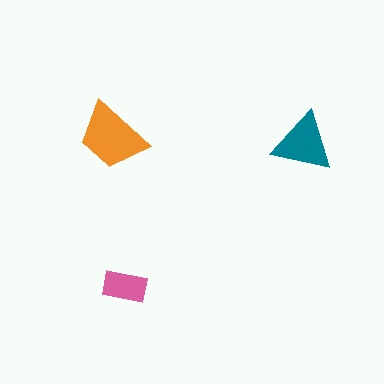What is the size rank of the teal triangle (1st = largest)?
2nd.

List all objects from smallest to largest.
The pink rectangle, the teal triangle, the orange trapezoid.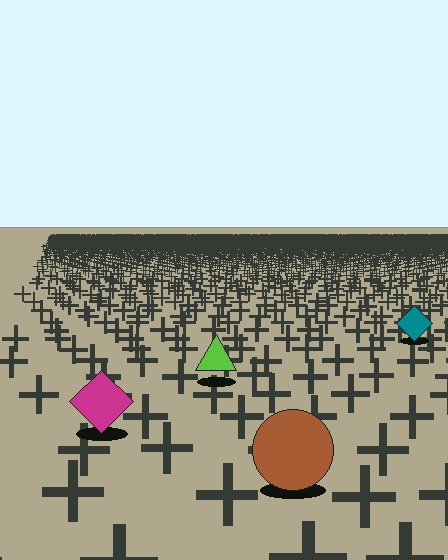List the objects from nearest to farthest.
From nearest to farthest: the brown circle, the magenta diamond, the lime triangle, the teal diamond.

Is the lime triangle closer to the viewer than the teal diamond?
Yes. The lime triangle is closer — you can tell from the texture gradient: the ground texture is coarser near it.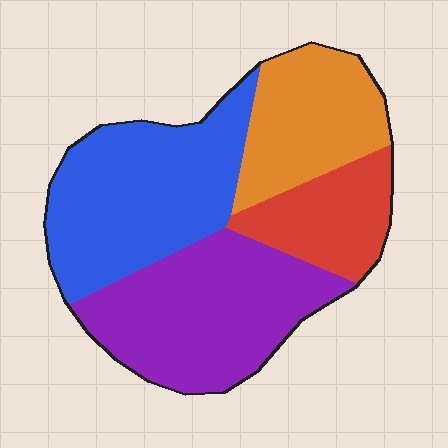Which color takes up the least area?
Red, at roughly 15%.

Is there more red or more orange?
Orange.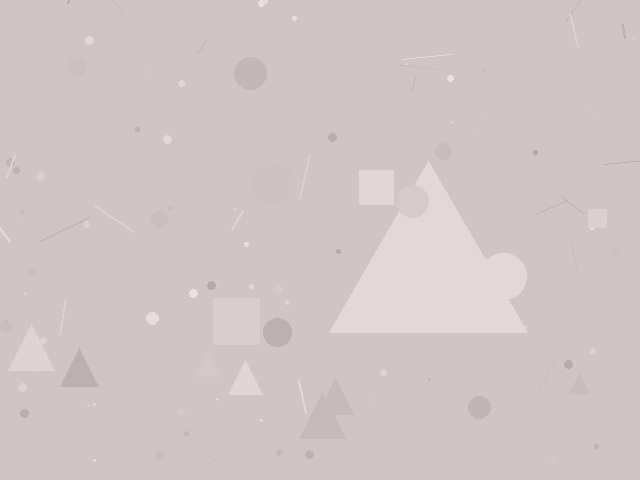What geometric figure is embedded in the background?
A triangle is embedded in the background.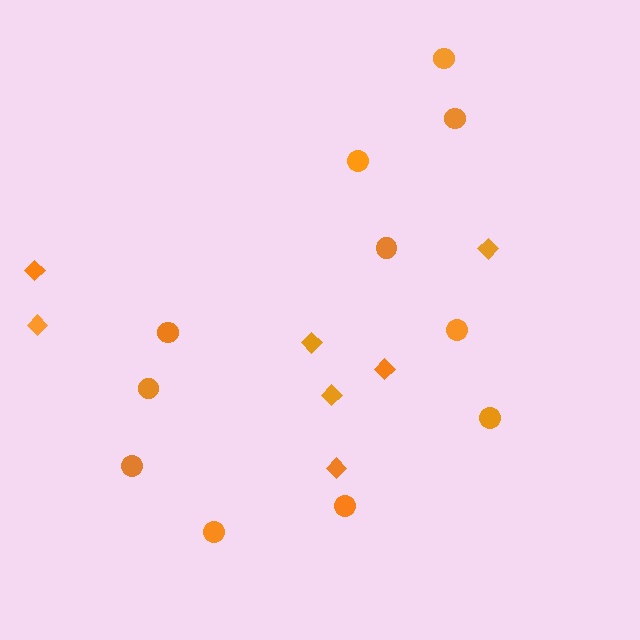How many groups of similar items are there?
There are 2 groups: one group of diamonds (7) and one group of circles (11).